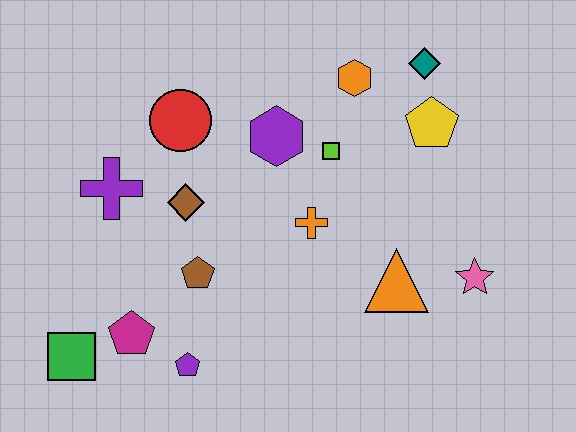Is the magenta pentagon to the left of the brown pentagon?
Yes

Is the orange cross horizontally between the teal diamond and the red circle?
Yes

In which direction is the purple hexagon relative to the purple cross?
The purple hexagon is to the right of the purple cross.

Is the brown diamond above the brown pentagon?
Yes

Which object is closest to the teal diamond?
The yellow pentagon is closest to the teal diamond.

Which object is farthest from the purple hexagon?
The green square is farthest from the purple hexagon.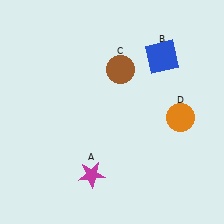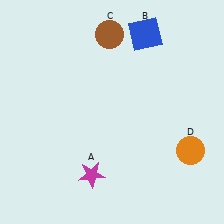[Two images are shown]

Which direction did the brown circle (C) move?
The brown circle (C) moved up.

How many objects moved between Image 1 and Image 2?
3 objects moved between the two images.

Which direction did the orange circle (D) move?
The orange circle (D) moved down.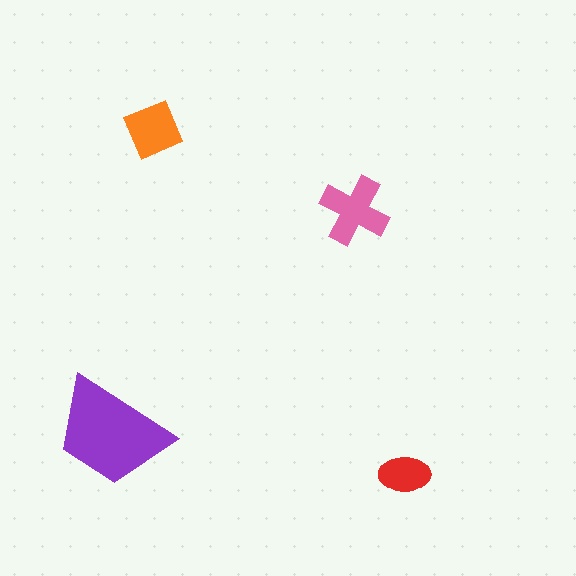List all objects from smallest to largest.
The red ellipse, the orange diamond, the pink cross, the purple trapezoid.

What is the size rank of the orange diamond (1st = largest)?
3rd.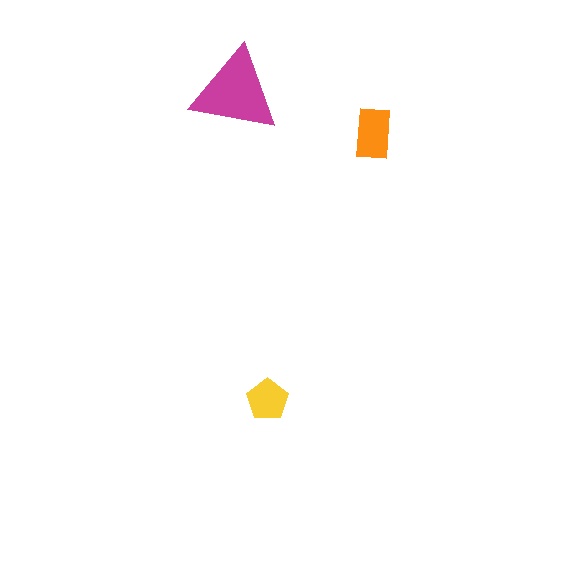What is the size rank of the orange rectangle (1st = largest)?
2nd.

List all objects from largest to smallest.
The magenta triangle, the orange rectangle, the yellow pentagon.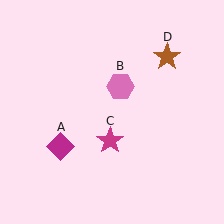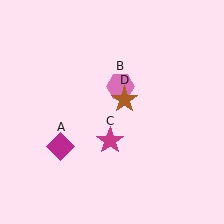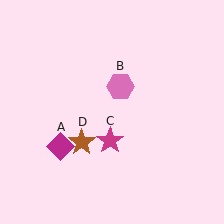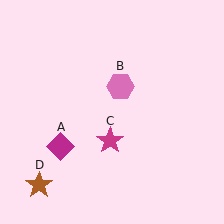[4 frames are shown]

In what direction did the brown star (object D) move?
The brown star (object D) moved down and to the left.